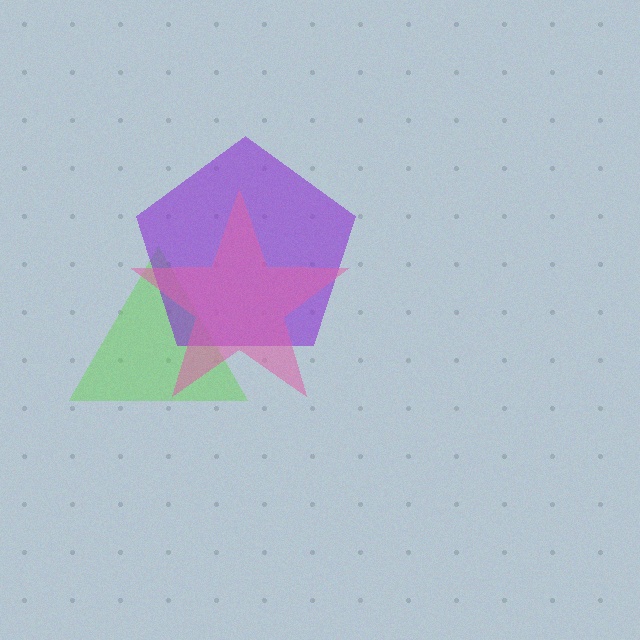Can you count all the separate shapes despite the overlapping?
Yes, there are 3 separate shapes.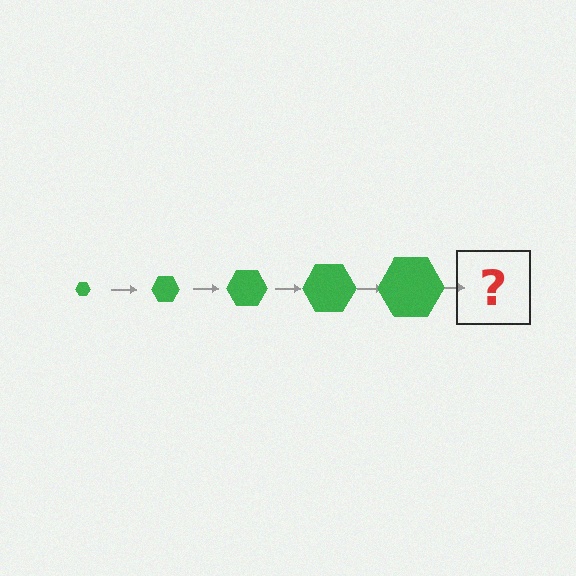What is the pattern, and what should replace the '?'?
The pattern is that the hexagon gets progressively larger each step. The '?' should be a green hexagon, larger than the previous one.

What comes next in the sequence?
The next element should be a green hexagon, larger than the previous one.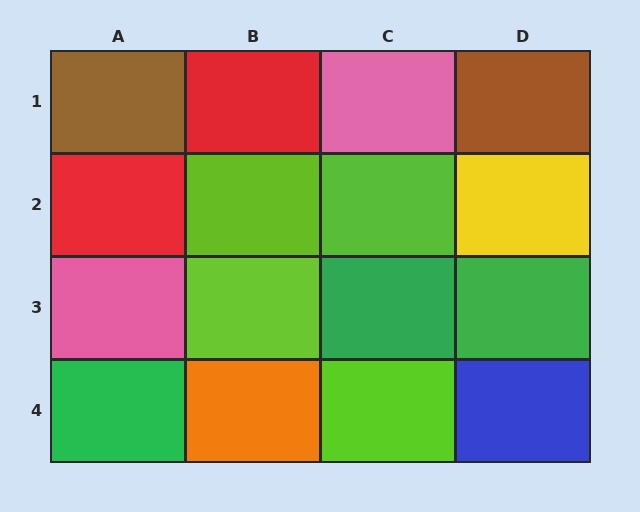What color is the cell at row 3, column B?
Lime.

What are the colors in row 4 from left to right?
Green, orange, lime, blue.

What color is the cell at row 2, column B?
Lime.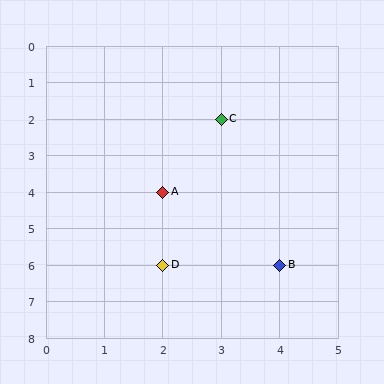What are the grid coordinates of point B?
Point B is at grid coordinates (4, 6).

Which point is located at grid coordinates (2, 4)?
Point A is at (2, 4).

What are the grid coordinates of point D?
Point D is at grid coordinates (2, 6).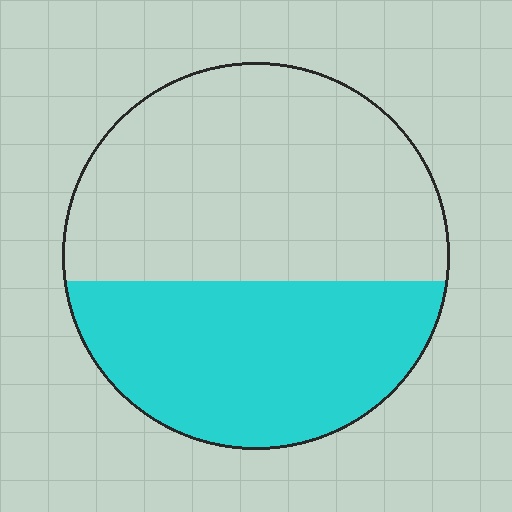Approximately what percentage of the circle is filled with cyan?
Approximately 40%.